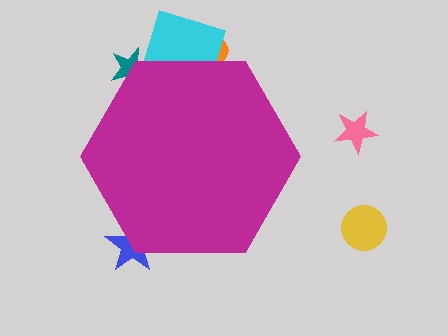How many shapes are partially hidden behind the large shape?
4 shapes are partially hidden.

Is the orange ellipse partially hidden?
Yes, the orange ellipse is partially hidden behind the magenta hexagon.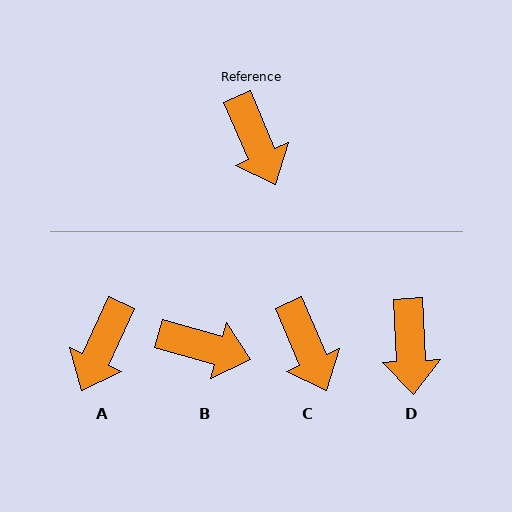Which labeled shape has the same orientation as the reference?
C.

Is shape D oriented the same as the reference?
No, it is off by about 20 degrees.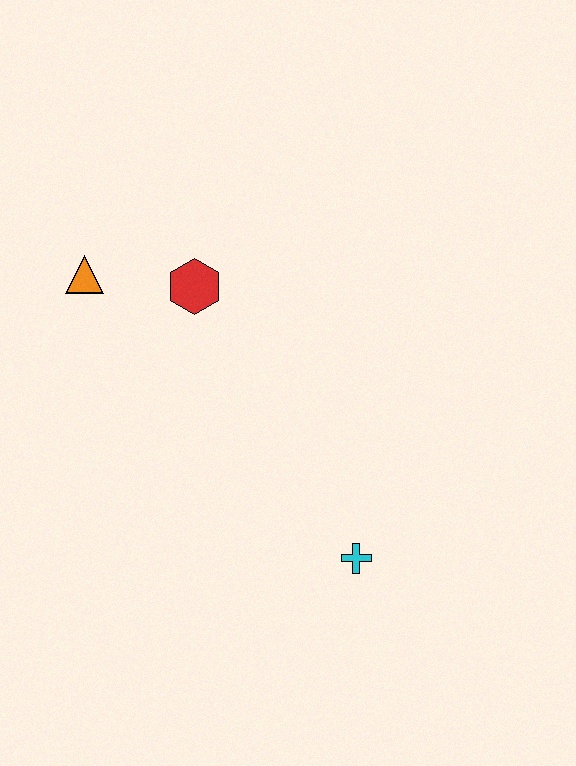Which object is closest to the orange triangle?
The red hexagon is closest to the orange triangle.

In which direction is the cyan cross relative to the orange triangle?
The cyan cross is below the orange triangle.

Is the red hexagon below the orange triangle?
Yes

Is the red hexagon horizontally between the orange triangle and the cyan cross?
Yes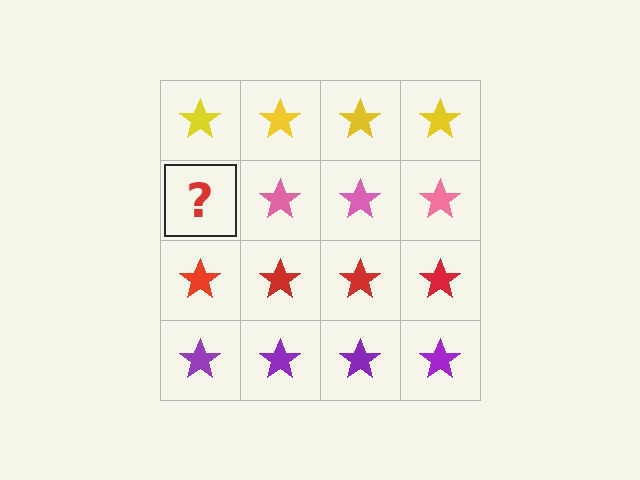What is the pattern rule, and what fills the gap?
The rule is that each row has a consistent color. The gap should be filled with a pink star.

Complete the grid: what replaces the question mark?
The question mark should be replaced with a pink star.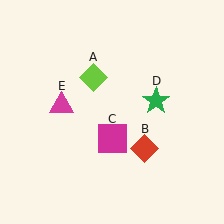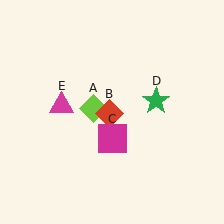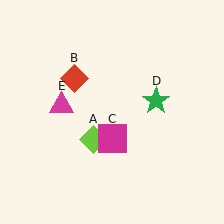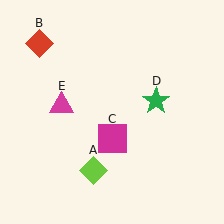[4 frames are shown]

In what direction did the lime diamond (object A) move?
The lime diamond (object A) moved down.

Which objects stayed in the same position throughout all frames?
Magenta square (object C) and green star (object D) and magenta triangle (object E) remained stationary.